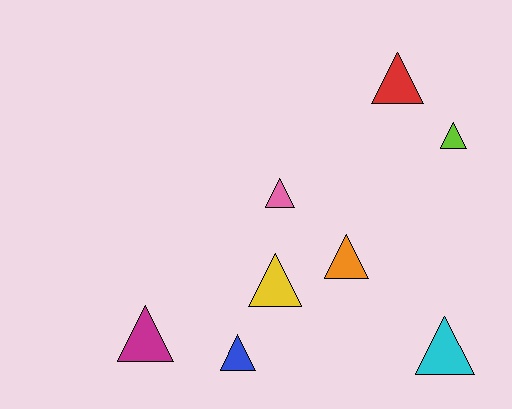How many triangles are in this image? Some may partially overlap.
There are 8 triangles.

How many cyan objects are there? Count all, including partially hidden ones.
There is 1 cyan object.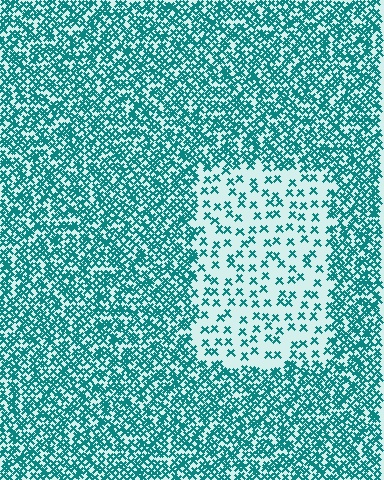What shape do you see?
I see a rectangle.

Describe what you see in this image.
The image contains small teal elements arranged at two different densities. A rectangle-shaped region is visible where the elements are less densely packed than the surrounding area.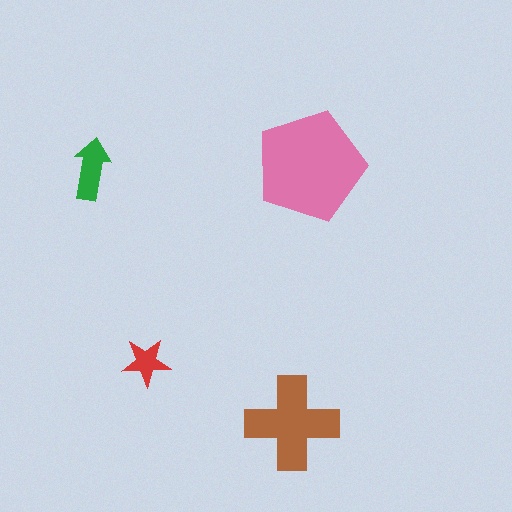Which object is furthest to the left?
The green arrow is leftmost.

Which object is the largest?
The pink pentagon.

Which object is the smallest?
The red star.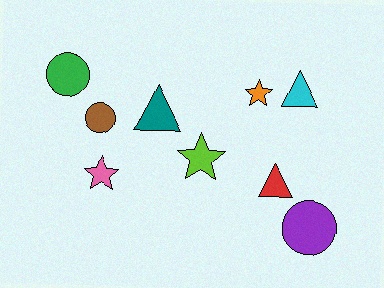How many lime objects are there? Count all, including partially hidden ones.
There is 1 lime object.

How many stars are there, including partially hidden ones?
There are 3 stars.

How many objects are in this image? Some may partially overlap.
There are 9 objects.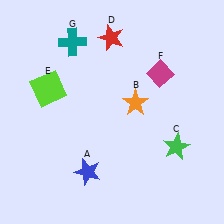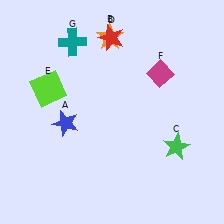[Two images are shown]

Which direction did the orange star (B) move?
The orange star (B) moved up.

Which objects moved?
The objects that moved are: the blue star (A), the orange star (B).